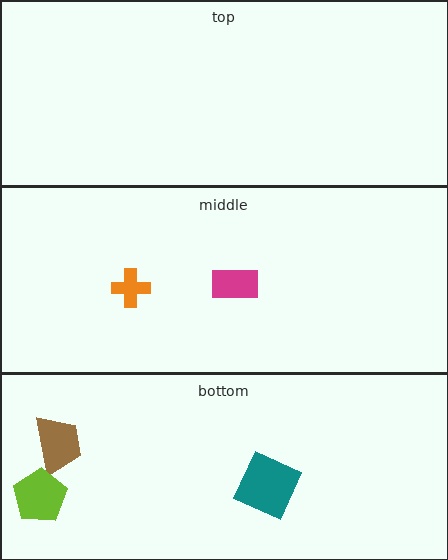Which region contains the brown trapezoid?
The bottom region.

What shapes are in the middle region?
The orange cross, the magenta rectangle.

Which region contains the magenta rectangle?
The middle region.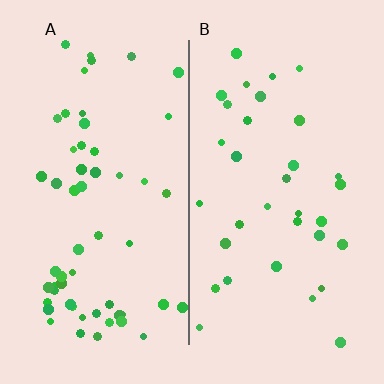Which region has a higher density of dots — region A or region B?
A (the left).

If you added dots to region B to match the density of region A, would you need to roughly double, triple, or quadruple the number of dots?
Approximately double.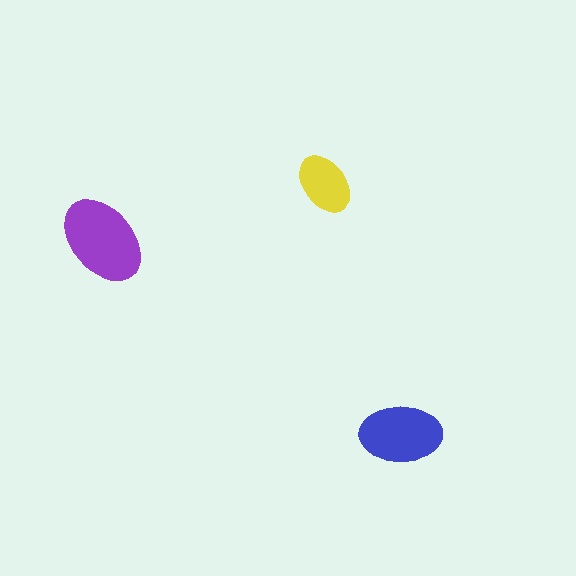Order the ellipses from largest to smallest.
the purple one, the blue one, the yellow one.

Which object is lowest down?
The blue ellipse is bottommost.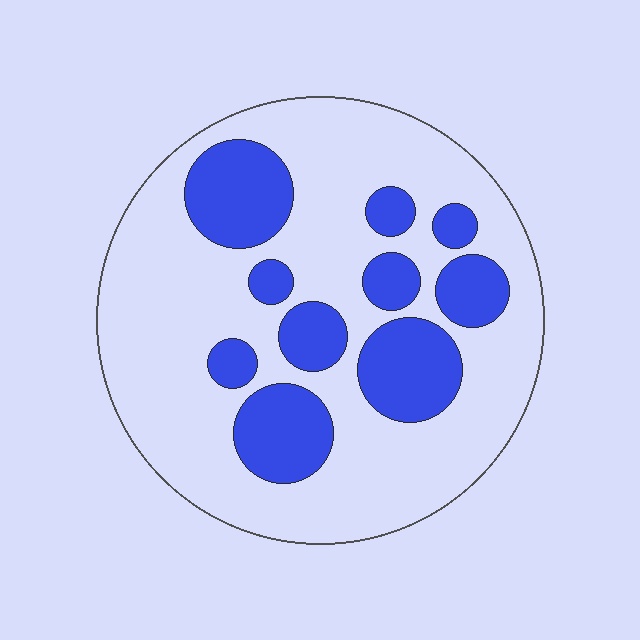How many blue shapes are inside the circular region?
10.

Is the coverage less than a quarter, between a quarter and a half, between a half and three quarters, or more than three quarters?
Between a quarter and a half.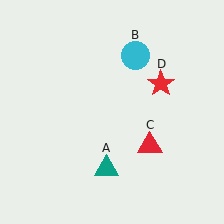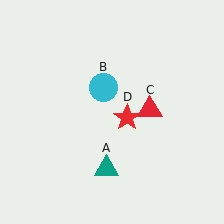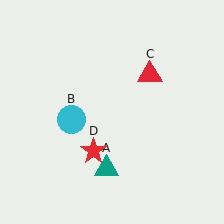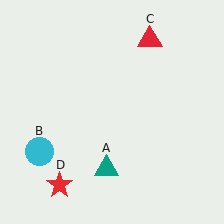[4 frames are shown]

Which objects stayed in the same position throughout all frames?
Teal triangle (object A) remained stationary.